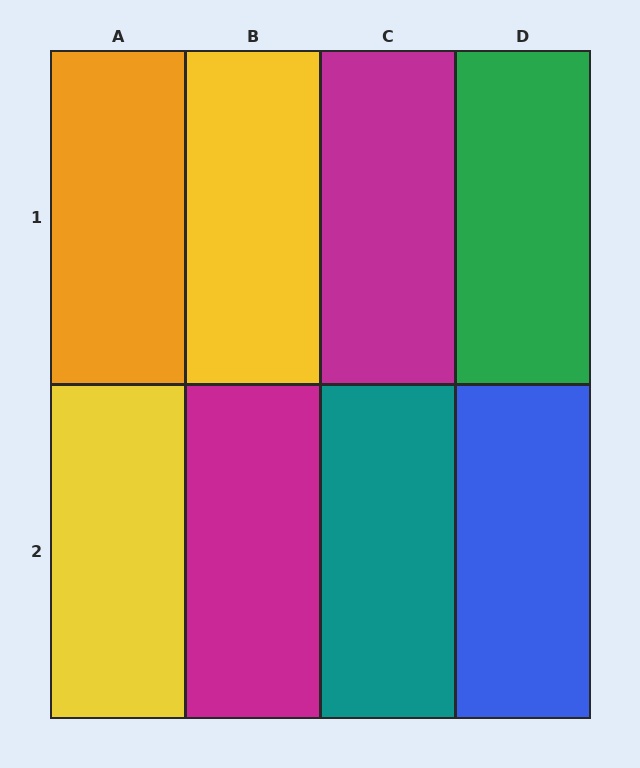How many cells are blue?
1 cell is blue.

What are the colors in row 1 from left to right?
Orange, yellow, magenta, green.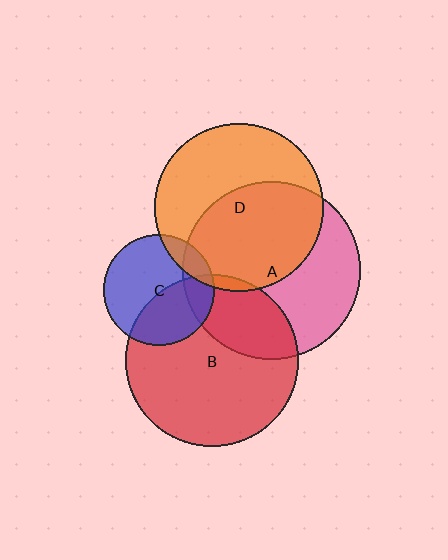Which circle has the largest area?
Circle A (pink).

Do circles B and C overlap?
Yes.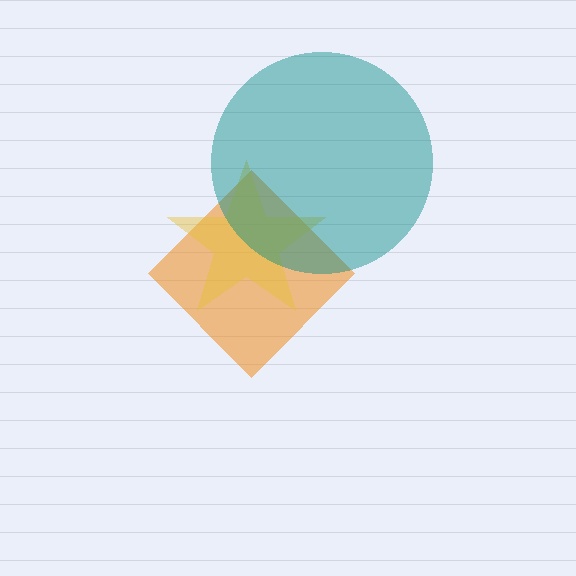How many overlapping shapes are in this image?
There are 3 overlapping shapes in the image.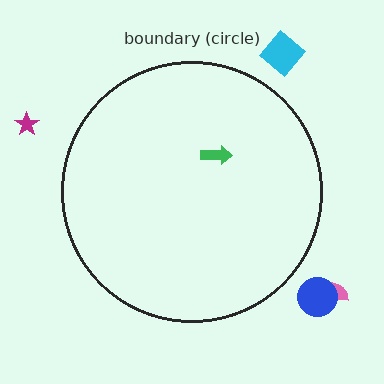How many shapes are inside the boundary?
1 inside, 4 outside.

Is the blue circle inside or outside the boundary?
Outside.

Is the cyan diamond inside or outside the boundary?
Outside.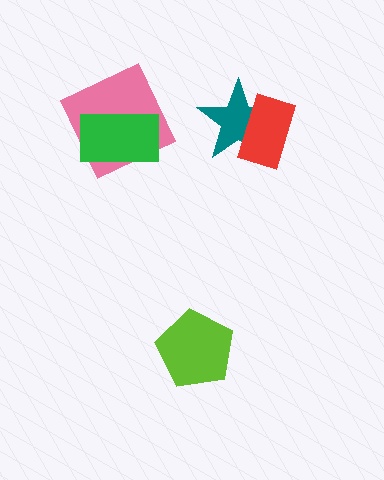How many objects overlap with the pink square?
1 object overlaps with the pink square.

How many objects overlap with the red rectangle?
1 object overlaps with the red rectangle.